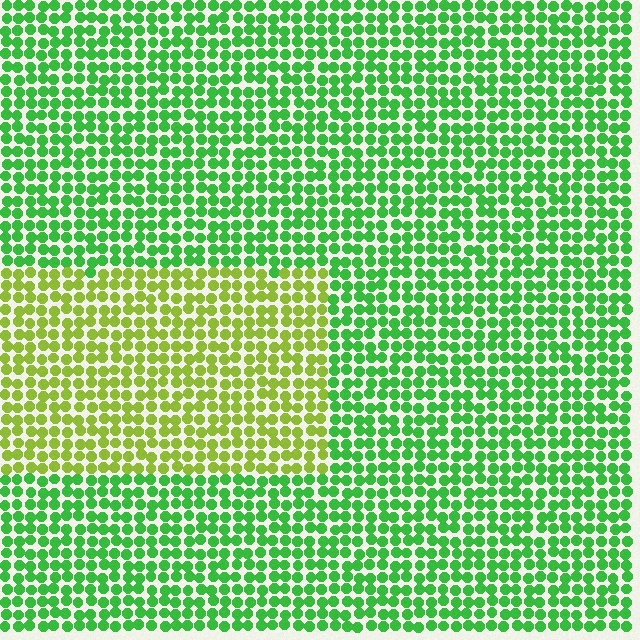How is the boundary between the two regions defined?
The boundary is defined purely by a slight shift in hue (about 43 degrees). Spacing, size, and orientation are identical on both sides.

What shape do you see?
I see a rectangle.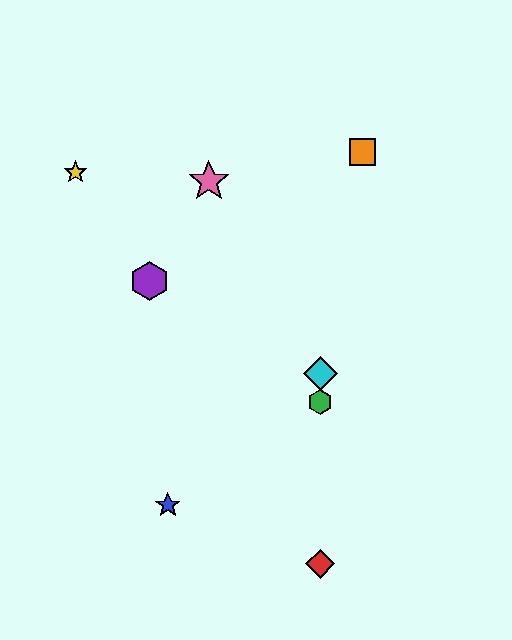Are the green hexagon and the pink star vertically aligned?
No, the green hexagon is at x≈320 and the pink star is at x≈209.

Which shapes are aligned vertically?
The red diamond, the green hexagon, the cyan diamond are aligned vertically.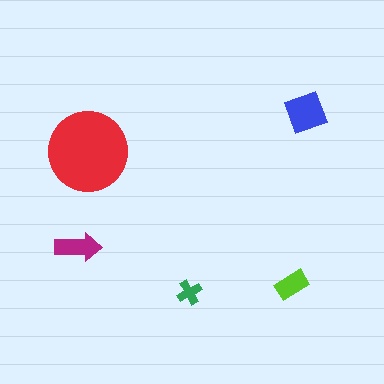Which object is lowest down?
The green cross is bottommost.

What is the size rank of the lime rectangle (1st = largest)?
4th.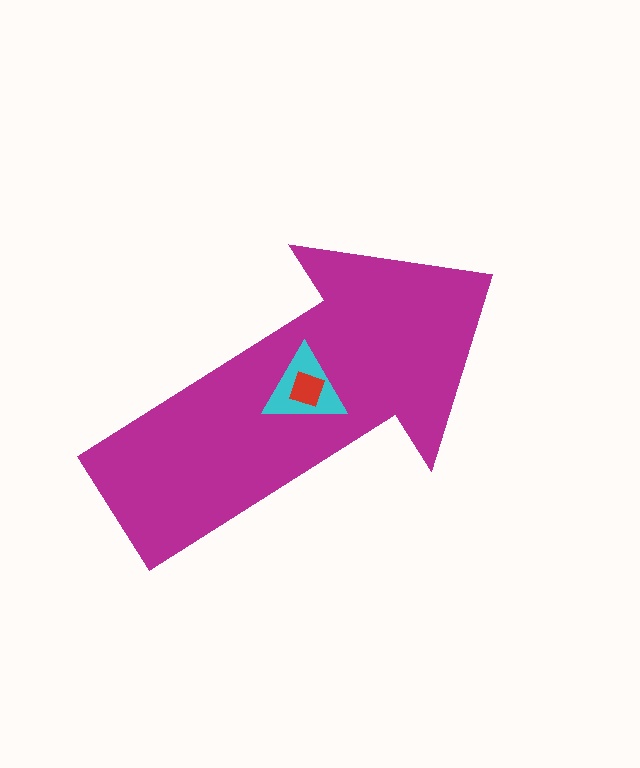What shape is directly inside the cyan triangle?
The red square.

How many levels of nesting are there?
3.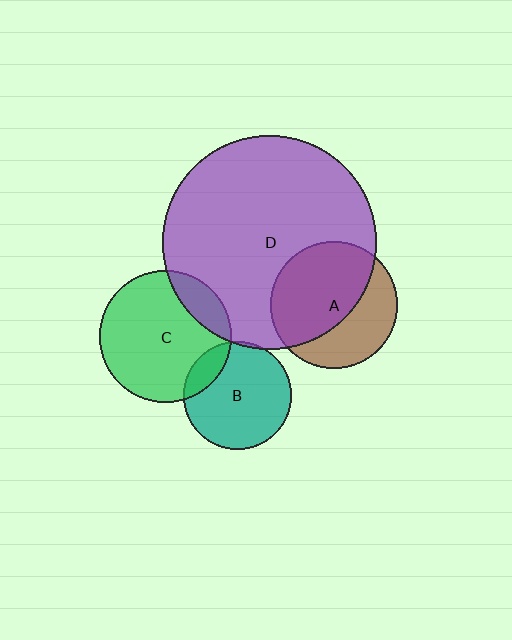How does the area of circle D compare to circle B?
Approximately 4.0 times.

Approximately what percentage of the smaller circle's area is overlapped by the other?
Approximately 15%.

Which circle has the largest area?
Circle D (purple).